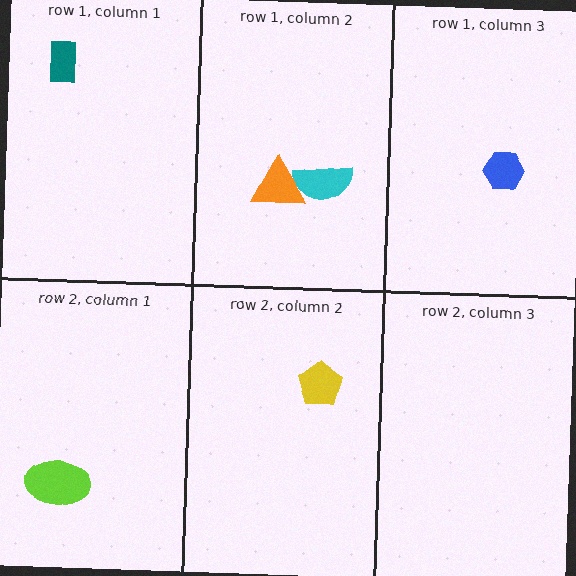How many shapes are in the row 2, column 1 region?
1.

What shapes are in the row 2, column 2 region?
The yellow pentagon.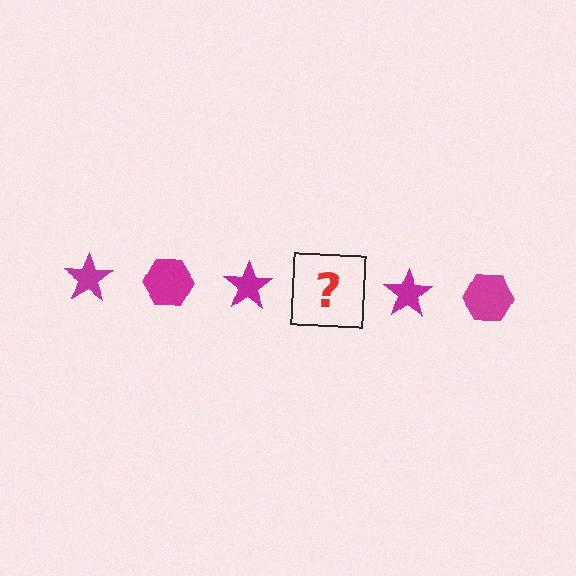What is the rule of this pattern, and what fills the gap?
The rule is that the pattern cycles through star, hexagon shapes in magenta. The gap should be filled with a magenta hexagon.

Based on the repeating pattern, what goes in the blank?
The blank should be a magenta hexagon.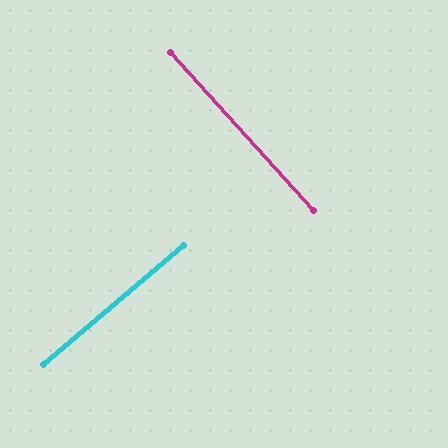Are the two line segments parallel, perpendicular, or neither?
Perpendicular — they meet at approximately 88°.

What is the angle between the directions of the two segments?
Approximately 88 degrees.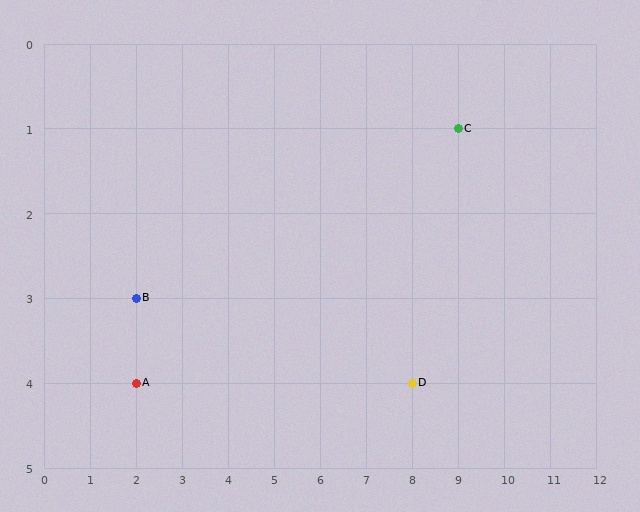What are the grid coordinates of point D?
Point D is at grid coordinates (8, 4).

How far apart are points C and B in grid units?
Points C and B are 7 columns and 2 rows apart (about 7.3 grid units diagonally).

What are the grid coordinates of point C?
Point C is at grid coordinates (9, 1).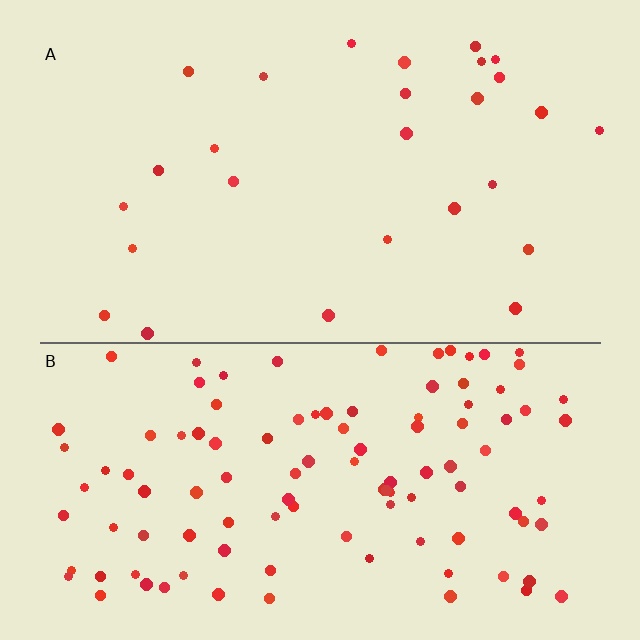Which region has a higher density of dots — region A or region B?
B (the bottom).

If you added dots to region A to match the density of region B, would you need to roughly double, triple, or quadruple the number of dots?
Approximately quadruple.